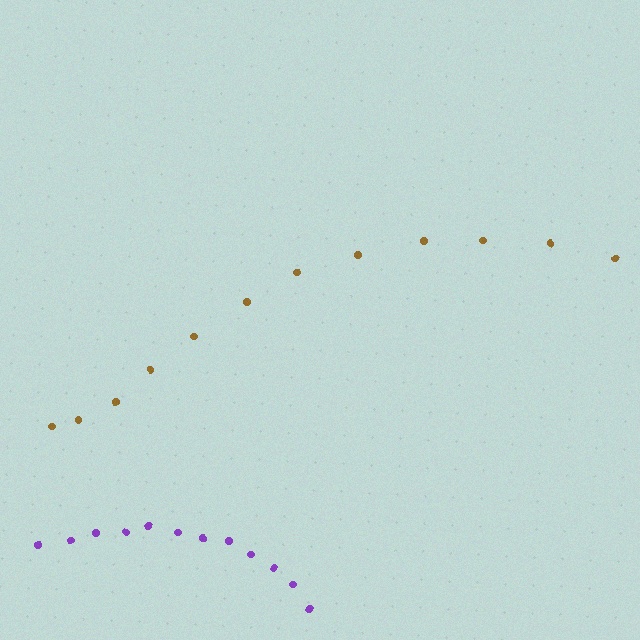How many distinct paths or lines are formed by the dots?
There are 2 distinct paths.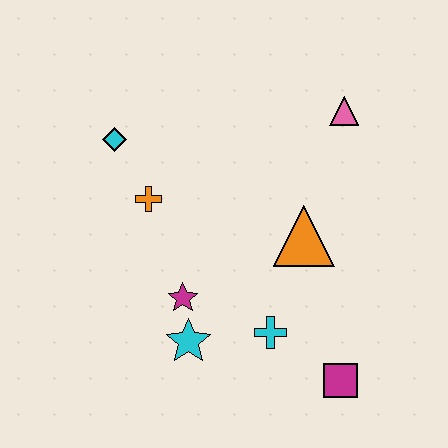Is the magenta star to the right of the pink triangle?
No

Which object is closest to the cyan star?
The magenta star is closest to the cyan star.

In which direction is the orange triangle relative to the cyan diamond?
The orange triangle is to the right of the cyan diamond.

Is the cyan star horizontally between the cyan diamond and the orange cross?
No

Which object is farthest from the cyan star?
The pink triangle is farthest from the cyan star.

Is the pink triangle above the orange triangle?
Yes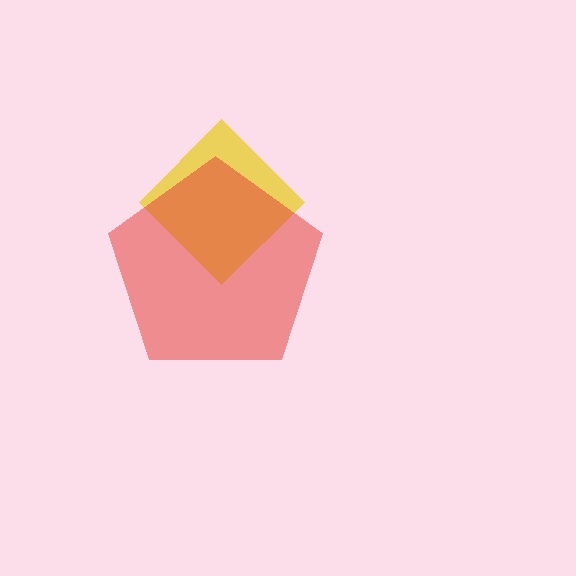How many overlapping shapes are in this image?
There are 2 overlapping shapes in the image.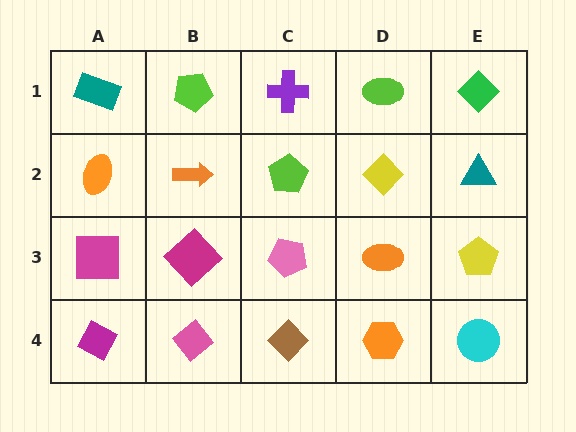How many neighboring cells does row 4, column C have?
3.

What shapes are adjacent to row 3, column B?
An orange arrow (row 2, column B), a pink diamond (row 4, column B), a magenta square (row 3, column A), a pink pentagon (row 3, column C).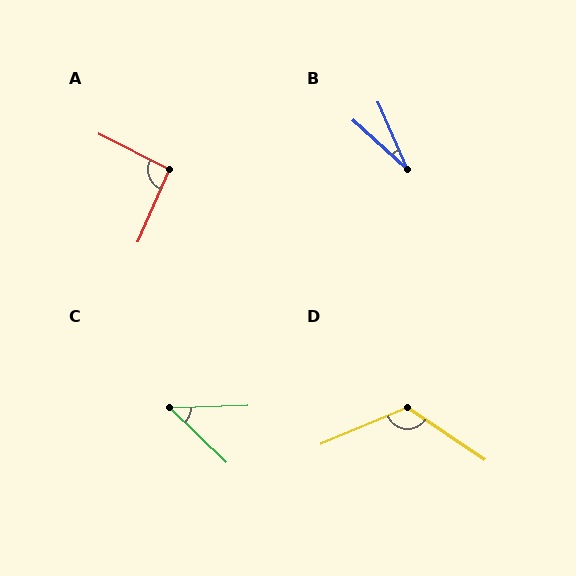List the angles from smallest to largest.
B (25°), C (46°), A (93°), D (123°).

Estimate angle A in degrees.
Approximately 93 degrees.